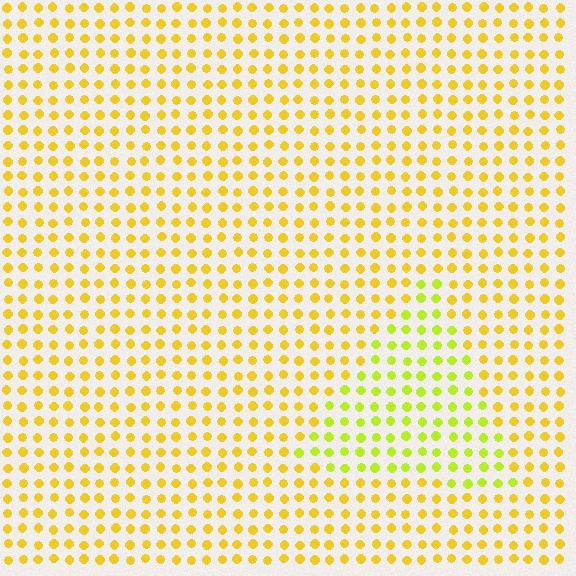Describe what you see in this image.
The image is filled with small yellow elements in a uniform arrangement. A triangle-shaped region is visible where the elements are tinted to a slightly different hue, forming a subtle color boundary.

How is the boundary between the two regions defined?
The boundary is defined purely by a slight shift in hue (about 27 degrees). Spacing, size, and orientation are identical on both sides.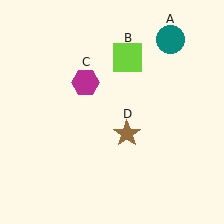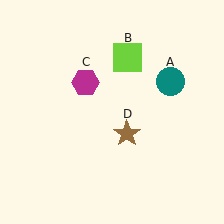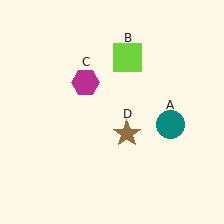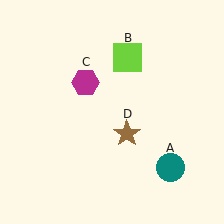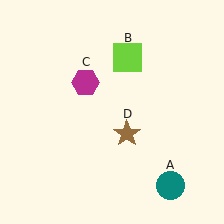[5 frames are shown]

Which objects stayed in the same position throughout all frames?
Lime square (object B) and magenta hexagon (object C) and brown star (object D) remained stationary.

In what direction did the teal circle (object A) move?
The teal circle (object A) moved down.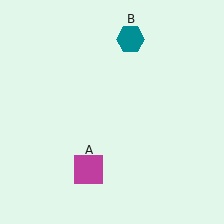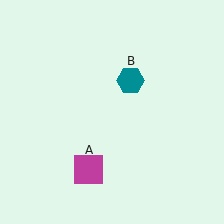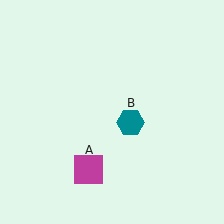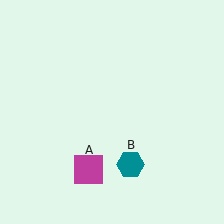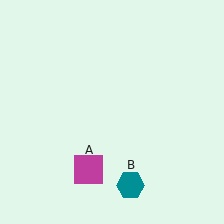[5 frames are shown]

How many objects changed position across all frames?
1 object changed position: teal hexagon (object B).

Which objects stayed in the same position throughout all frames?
Magenta square (object A) remained stationary.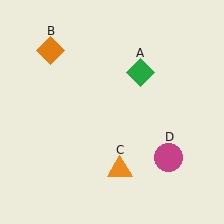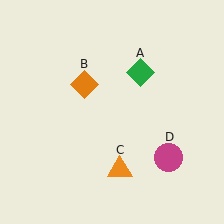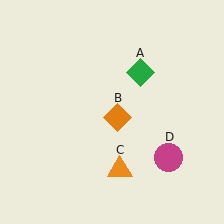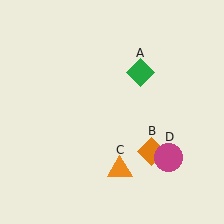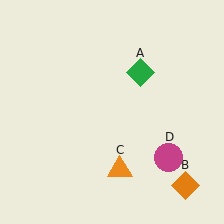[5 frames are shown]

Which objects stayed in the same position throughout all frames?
Green diamond (object A) and orange triangle (object C) and magenta circle (object D) remained stationary.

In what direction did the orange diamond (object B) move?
The orange diamond (object B) moved down and to the right.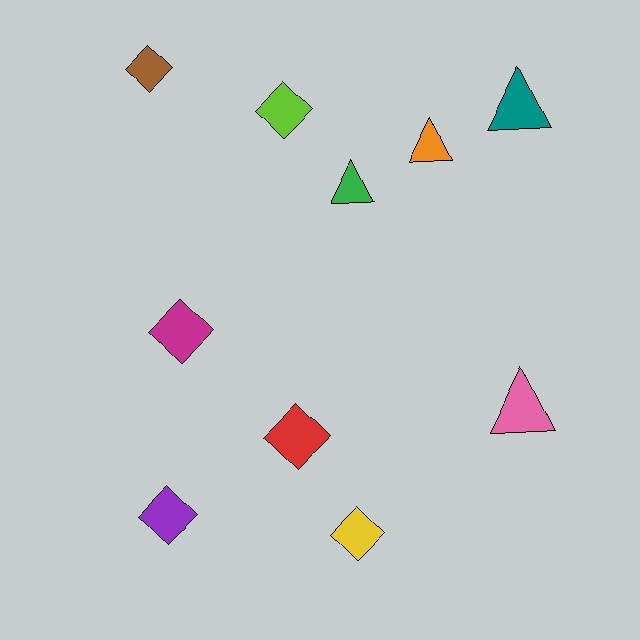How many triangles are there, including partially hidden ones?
There are 4 triangles.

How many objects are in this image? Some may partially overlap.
There are 10 objects.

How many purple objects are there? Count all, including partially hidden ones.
There is 1 purple object.